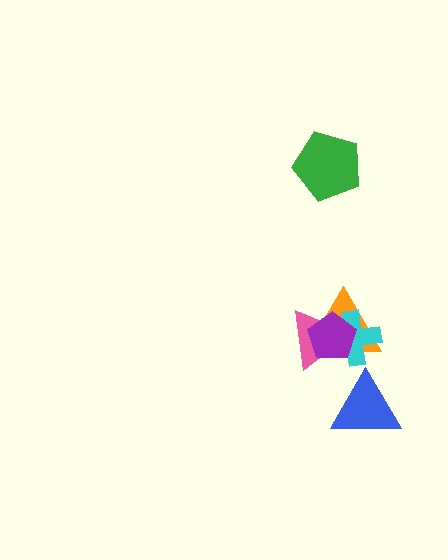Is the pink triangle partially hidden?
Yes, it is partially covered by another shape.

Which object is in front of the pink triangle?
The purple pentagon is in front of the pink triangle.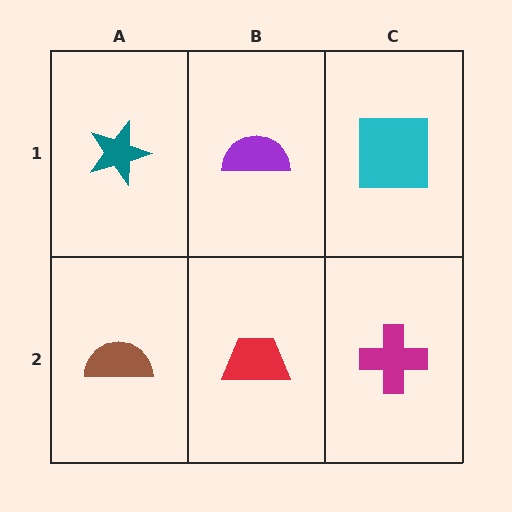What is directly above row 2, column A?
A teal star.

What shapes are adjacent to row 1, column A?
A brown semicircle (row 2, column A), a purple semicircle (row 1, column B).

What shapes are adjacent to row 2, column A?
A teal star (row 1, column A), a red trapezoid (row 2, column B).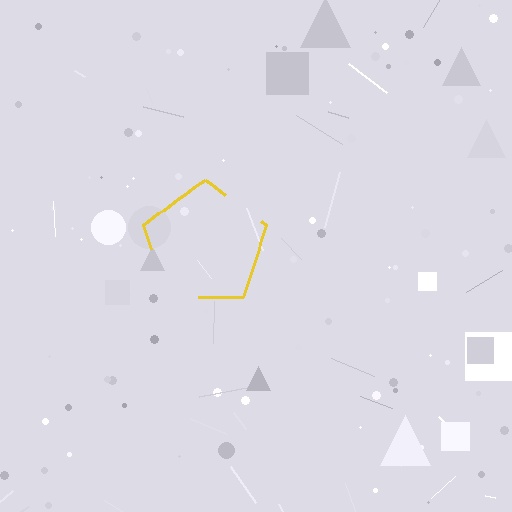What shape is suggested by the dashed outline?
The dashed outline suggests a pentagon.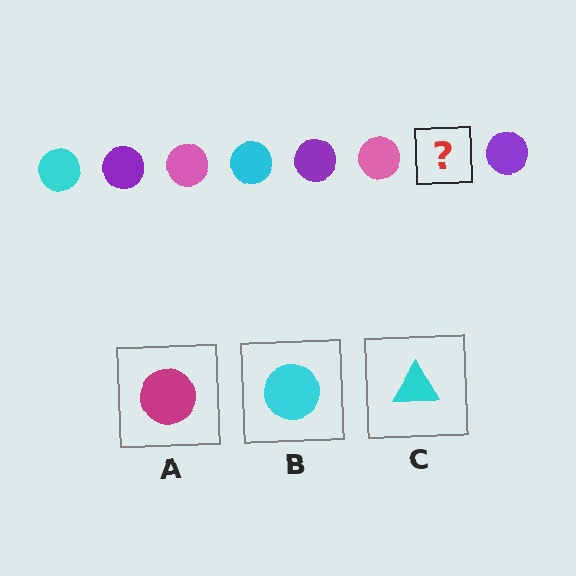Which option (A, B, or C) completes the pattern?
B.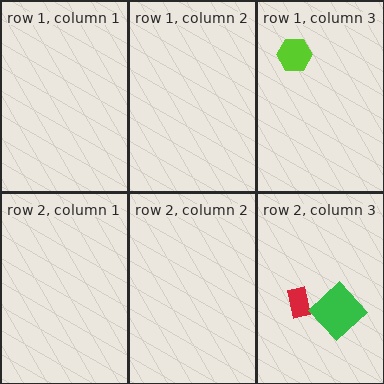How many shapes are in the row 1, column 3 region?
1.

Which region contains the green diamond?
The row 2, column 3 region.